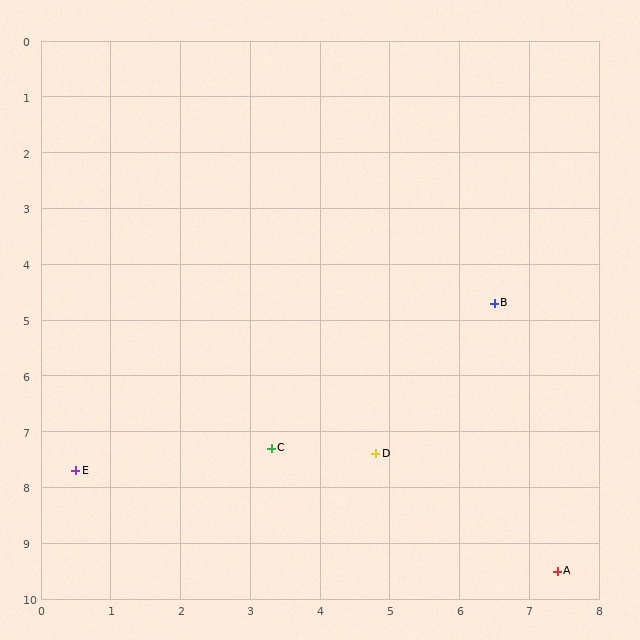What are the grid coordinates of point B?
Point B is at approximately (6.5, 4.7).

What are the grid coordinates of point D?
Point D is at approximately (4.8, 7.4).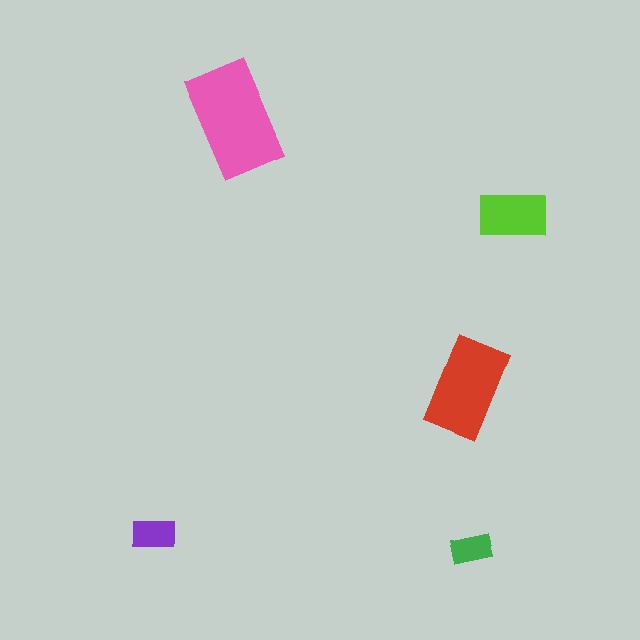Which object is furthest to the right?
The lime rectangle is rightmost.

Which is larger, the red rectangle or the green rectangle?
The red one.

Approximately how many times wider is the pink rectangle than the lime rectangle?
About 1.5 times wider.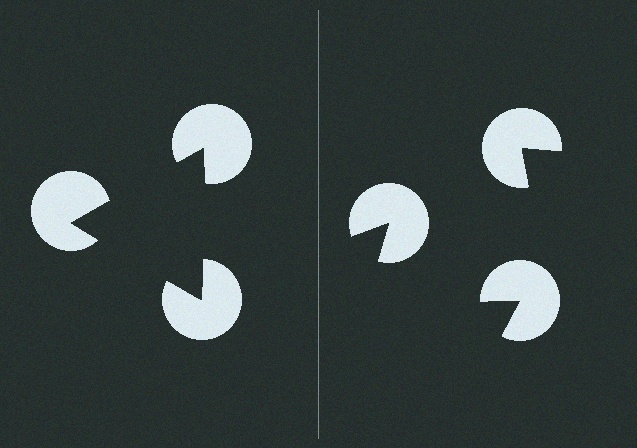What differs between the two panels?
The pac-man discs are positioned identically on both sides; only the wedge orientations differ. On the left they align to a triangle; on the right they are misaligned.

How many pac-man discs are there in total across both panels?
6 — 3 on each side.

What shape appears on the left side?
An illusory triangle.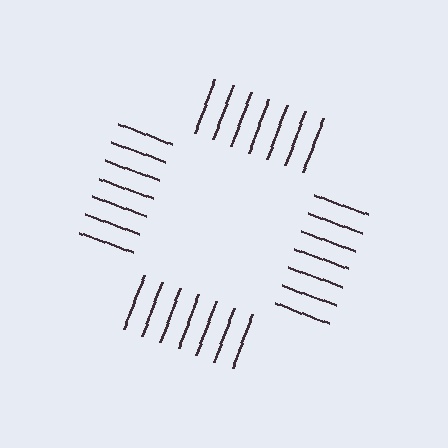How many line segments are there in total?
28 — 7 along each of the 4 edges.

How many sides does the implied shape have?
4 sides — the line-ends trace a square.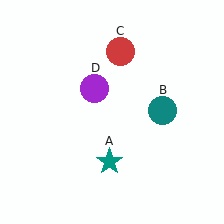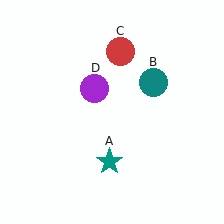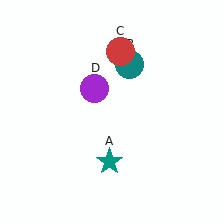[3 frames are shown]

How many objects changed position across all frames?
1 object changed position: teal circle (object B).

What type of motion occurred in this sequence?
The teal circle (object B) rotated counterclockwise around the center of the scene.